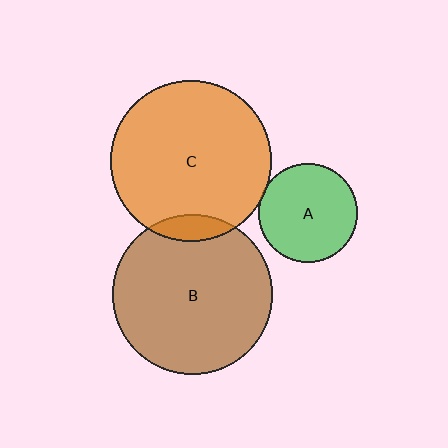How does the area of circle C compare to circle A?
Approximately 2.6 times.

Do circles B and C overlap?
Yes.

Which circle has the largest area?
Circle C (orange).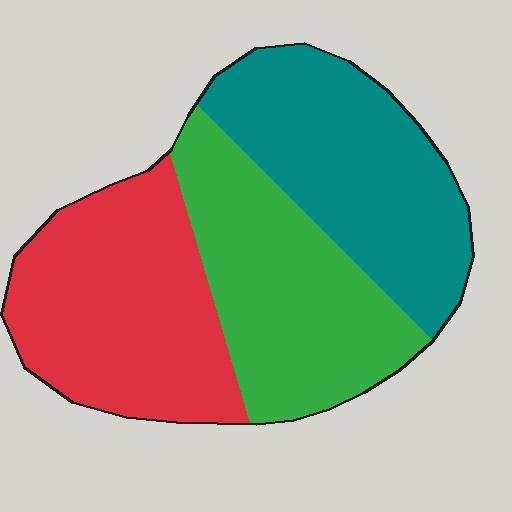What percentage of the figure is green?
Green covers about 30% of the figure.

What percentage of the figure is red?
Red covers 35% of the figure.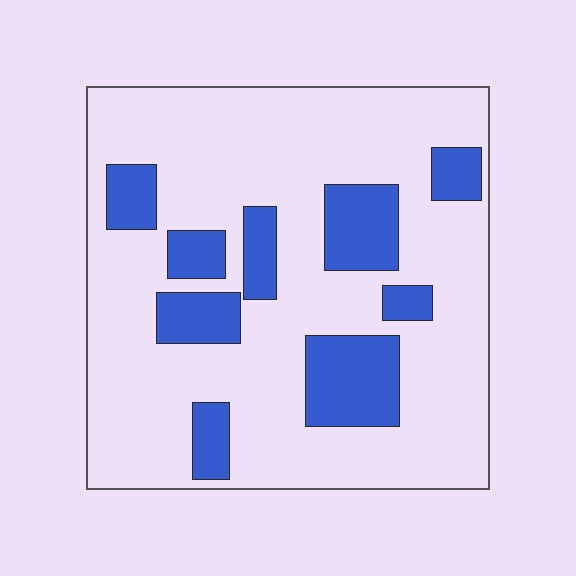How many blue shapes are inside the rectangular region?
9.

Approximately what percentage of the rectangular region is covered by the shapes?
Approximately 20%.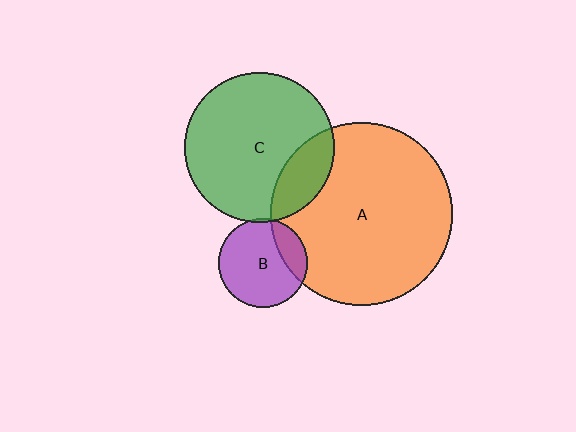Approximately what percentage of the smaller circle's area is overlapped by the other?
Approximately 20%.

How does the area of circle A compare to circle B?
Approximately 4.2 times.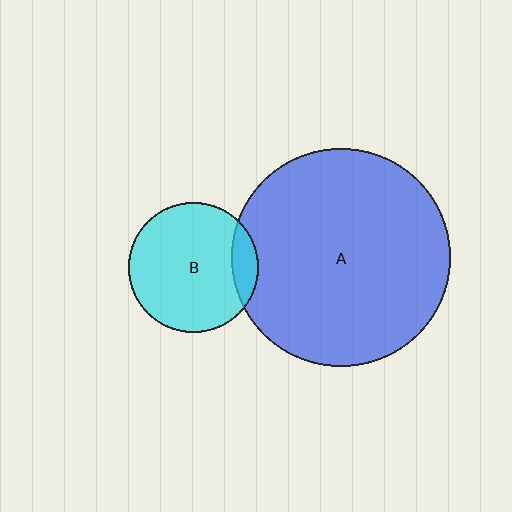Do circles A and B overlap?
Yes.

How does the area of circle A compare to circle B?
Approximately 2.8 times.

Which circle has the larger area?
Circle A (blue).